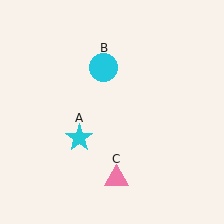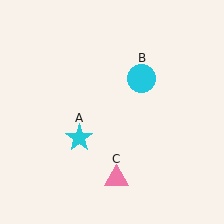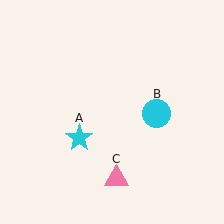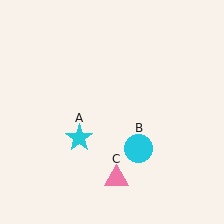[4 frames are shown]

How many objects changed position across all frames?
1 object changed position: cyan circle (object B).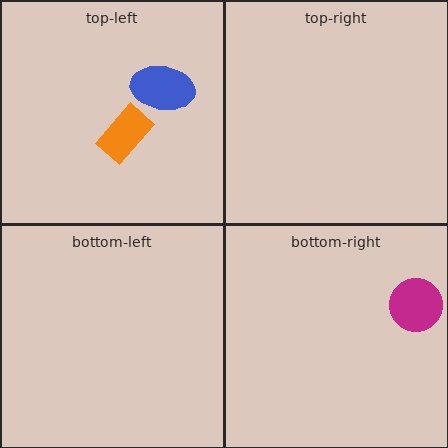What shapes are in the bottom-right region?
The magenta circle.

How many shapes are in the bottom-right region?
1.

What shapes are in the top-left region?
The orange rectangle, the blue ellipse.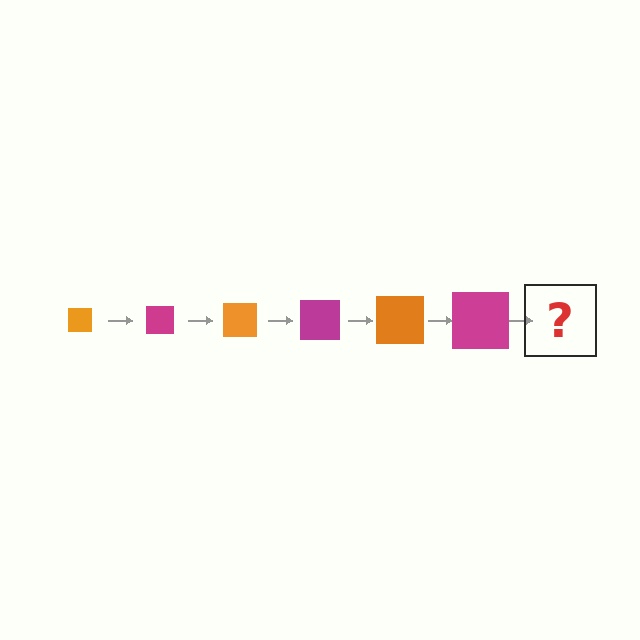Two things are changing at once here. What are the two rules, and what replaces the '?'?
The two rules are that the square grows larger each step and the color cycles through orange and magenta. The '?' should be an orange square, larger than the previous one.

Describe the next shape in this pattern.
It should be an orange square, larger than the previous one.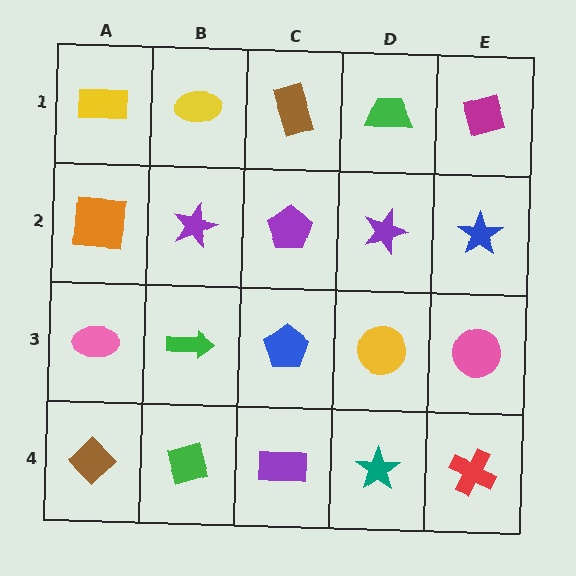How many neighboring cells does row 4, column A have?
2.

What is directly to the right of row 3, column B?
A blue pentagon.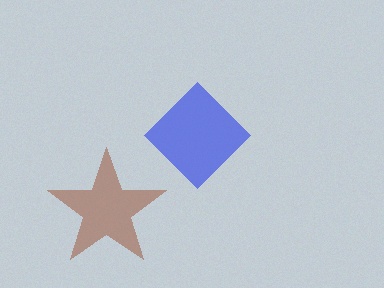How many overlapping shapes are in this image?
There are 2 overlapping shapes in the image.